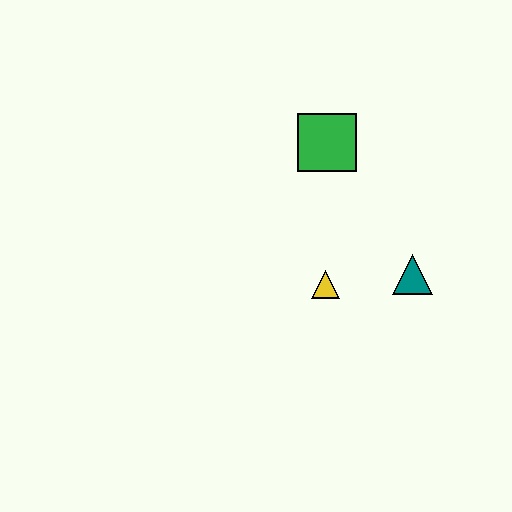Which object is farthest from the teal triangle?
The green square is farthest from the teal triangle.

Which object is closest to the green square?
The yellow triangle is closest to the green square.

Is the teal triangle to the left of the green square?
No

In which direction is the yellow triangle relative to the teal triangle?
The yellow triangle is to the left of the teal triangle.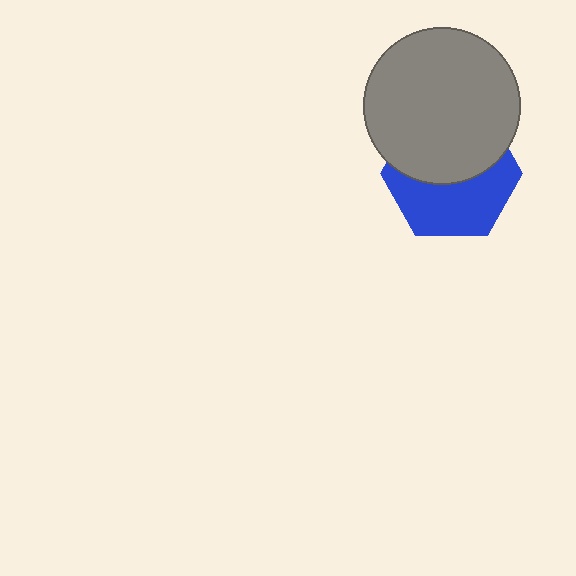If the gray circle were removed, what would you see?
You would see the complete blue hexagon.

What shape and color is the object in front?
The object in front is a gray circle.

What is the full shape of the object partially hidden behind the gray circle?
The partially hidden object is a blue hexagon.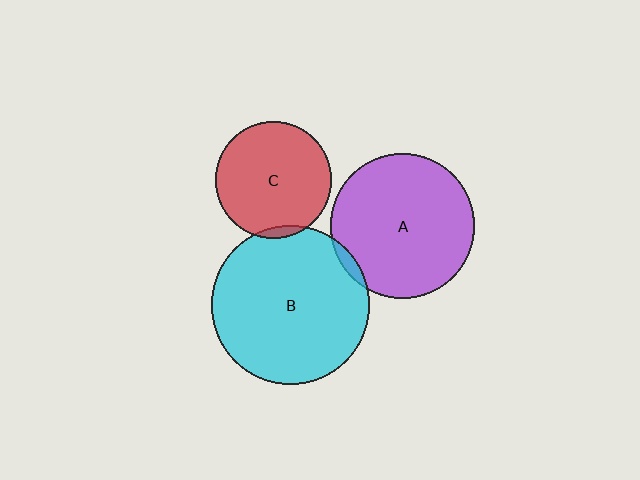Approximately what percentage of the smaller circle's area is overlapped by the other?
Approximately 5%.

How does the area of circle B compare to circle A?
Approximately 1.2 times.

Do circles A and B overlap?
Yes.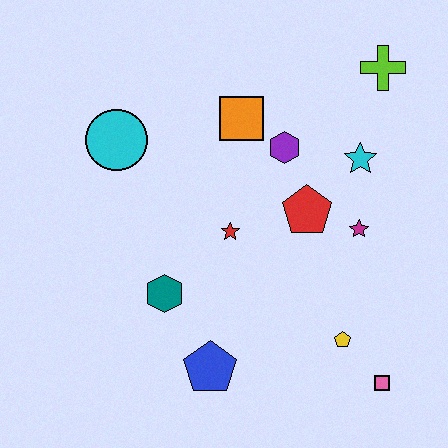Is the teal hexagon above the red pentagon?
No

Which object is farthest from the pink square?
The cyan circle is farthest from the pink square.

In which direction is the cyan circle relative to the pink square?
The cyan circle is to the left of the pink square.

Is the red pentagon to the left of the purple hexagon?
No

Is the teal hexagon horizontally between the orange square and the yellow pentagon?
No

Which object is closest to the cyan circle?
The orange square is closest to the cyan circle.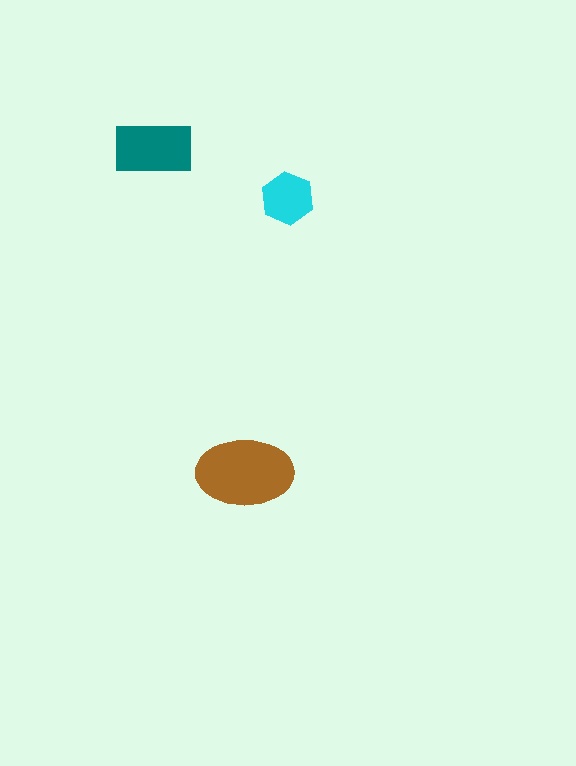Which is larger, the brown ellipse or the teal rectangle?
The brown ellipse.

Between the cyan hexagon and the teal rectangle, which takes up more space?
The teal rectangle.